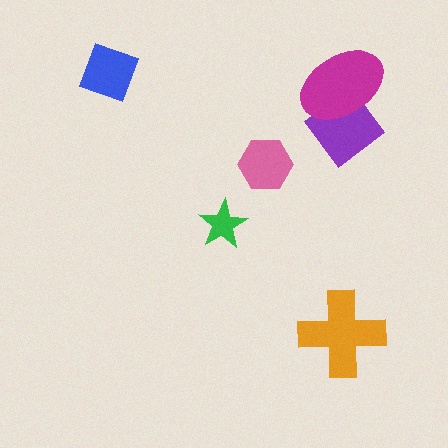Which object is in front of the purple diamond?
The magenta ellipse is in front of the purple diamond.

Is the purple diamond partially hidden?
Yes, it is partially covered by another shape.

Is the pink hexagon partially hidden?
No, no other shape covers it.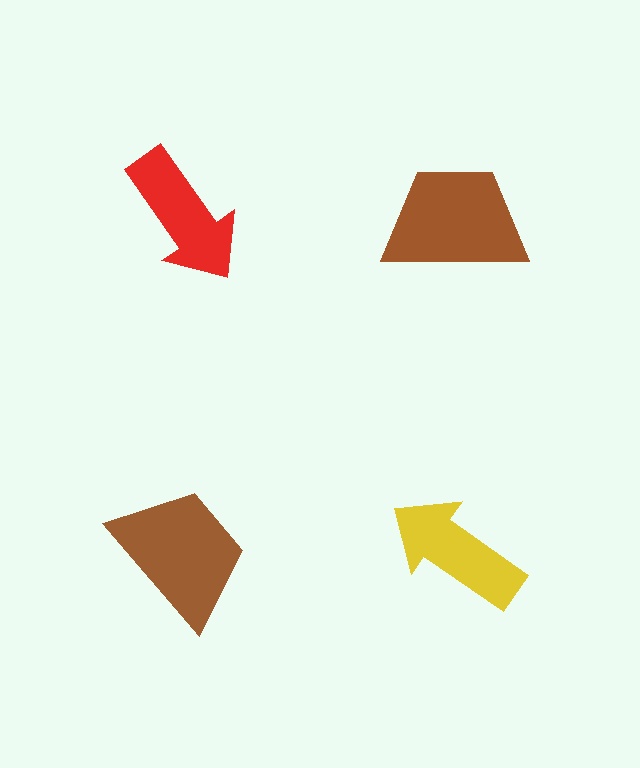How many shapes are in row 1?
2 shapes.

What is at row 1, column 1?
A red arrow.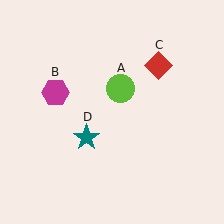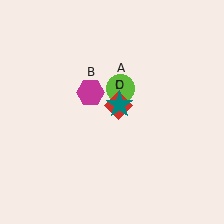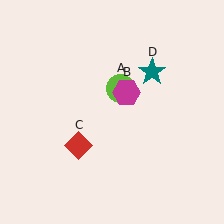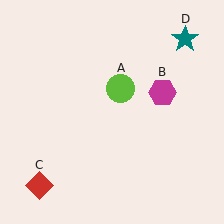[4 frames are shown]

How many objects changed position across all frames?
3 objects changed position: magenta hexagon (object B), red diamond (object C), teal star (object D).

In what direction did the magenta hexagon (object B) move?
The magenta hexagon (object B) moved right.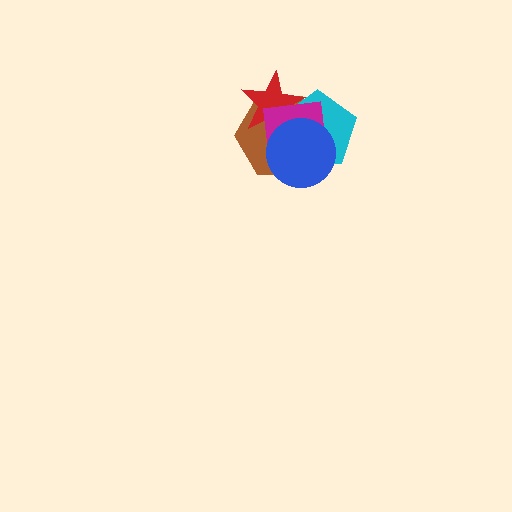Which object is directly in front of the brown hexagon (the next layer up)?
The cyan pentagon is directly in front of the brown hexagon.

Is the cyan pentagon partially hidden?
Yes, it is partially covered by another shape.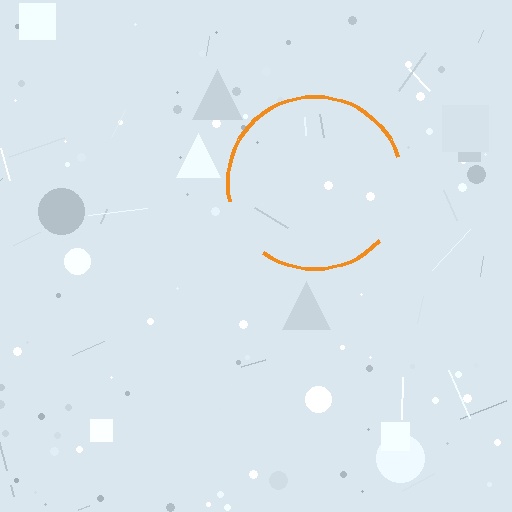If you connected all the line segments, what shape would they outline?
They would outline a circle.